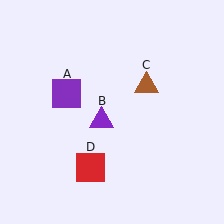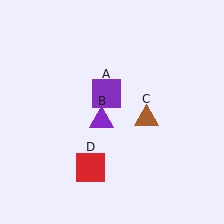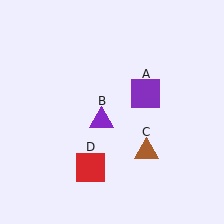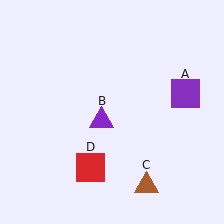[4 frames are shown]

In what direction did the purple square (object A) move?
The purple square (object A) moved right.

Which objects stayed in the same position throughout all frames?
Purple triangle (object B) and red square (object D) remained stationary.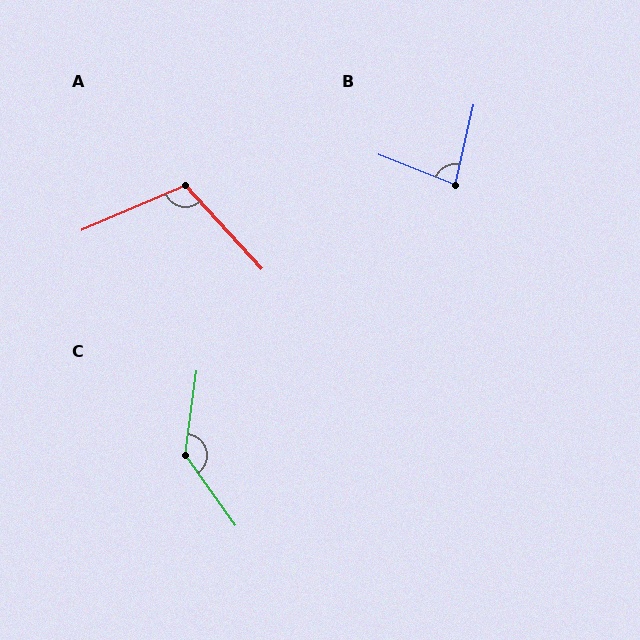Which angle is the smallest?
B, at approximately 81 degrees.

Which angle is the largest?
C, at approximately 137 degrees.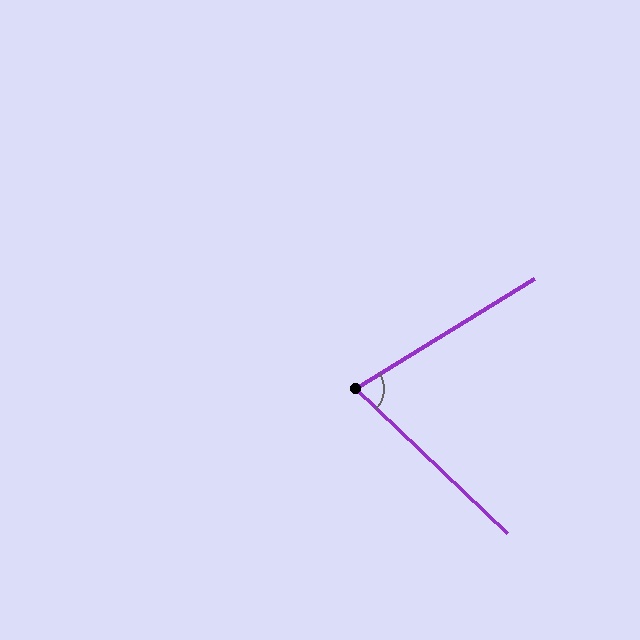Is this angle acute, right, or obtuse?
It is acute.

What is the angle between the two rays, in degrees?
Approximately 75 degrees.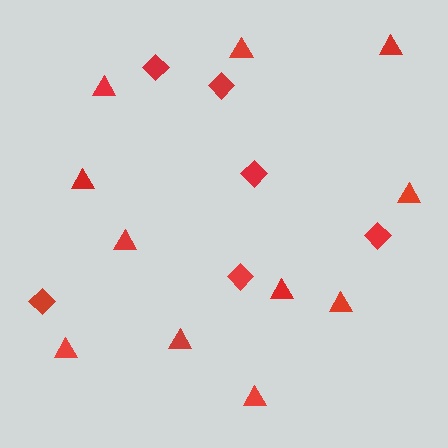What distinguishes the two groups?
There are 2 groups: one group of triangles (11) and one group of diamonds (6).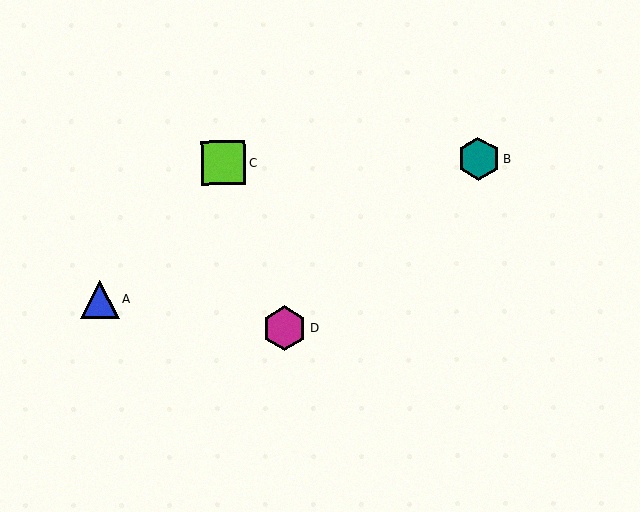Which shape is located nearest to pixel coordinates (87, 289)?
The blue triangle (labeled A) at (100, 299) is nearest to that location.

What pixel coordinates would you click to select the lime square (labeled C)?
Click at (223, 163) to select the lime square C.